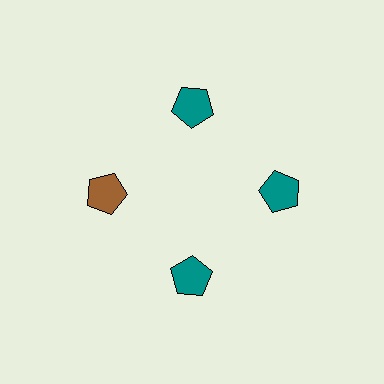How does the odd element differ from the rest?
It has a different color: brown instead of teal.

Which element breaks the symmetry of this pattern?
The brown pentagon at roughly the 9 o'clock position breaks the symmetry. All other shapes are teal pentagons.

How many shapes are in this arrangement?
There are 4 shapes arranged in a ring pattern.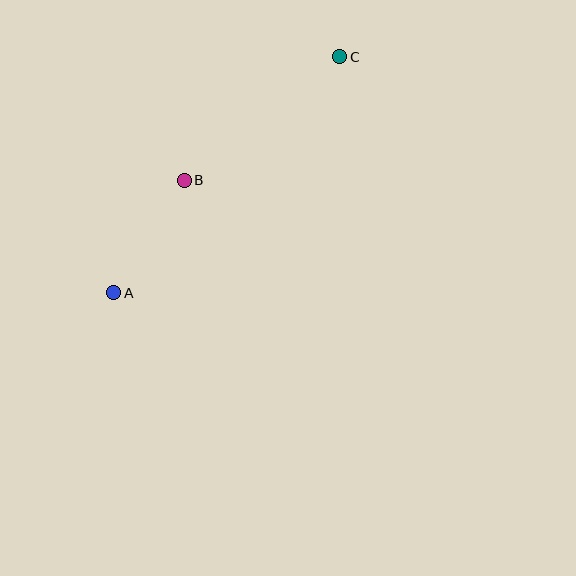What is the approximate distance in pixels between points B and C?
The distance between B and C is approximately 199 pixels.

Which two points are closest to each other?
Points A and B are closest to each other.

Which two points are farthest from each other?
Points A and C are farthest from each other.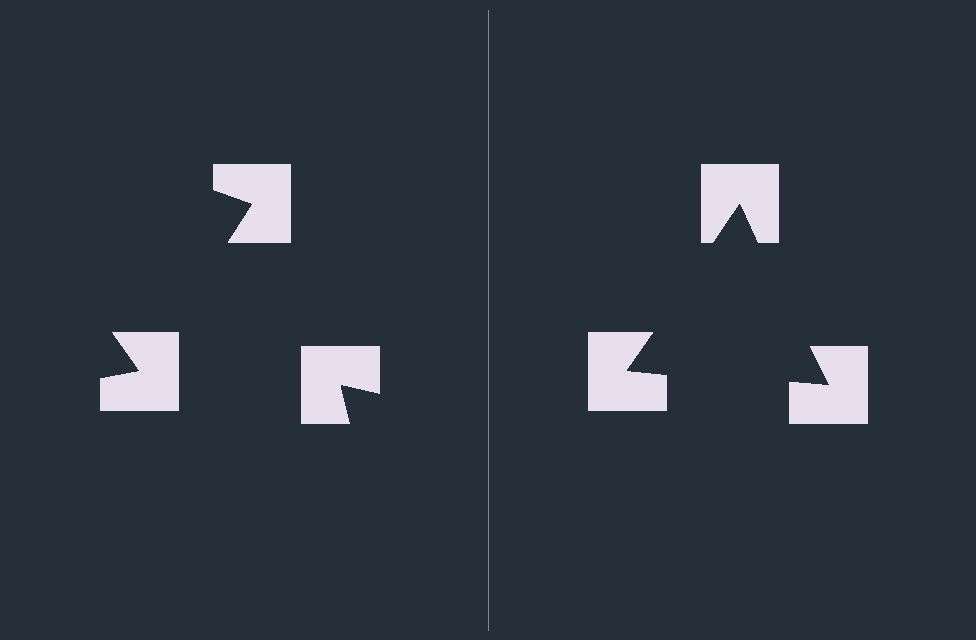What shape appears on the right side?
An illusory triangle.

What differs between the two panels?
The notched squares are positioned identically on both sides; only the wedge orientations differ. On the right they align to a triangle; on the left they are misaligned.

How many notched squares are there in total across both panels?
6 — 3 on each side.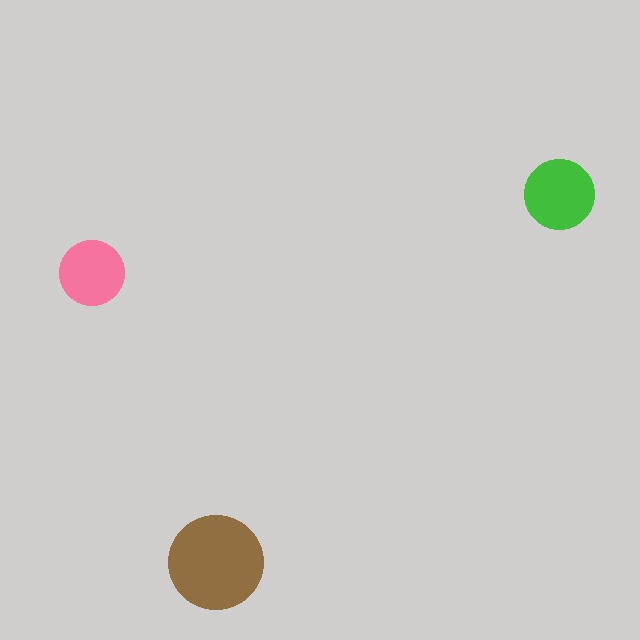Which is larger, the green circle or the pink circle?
The green one.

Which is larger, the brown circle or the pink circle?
The brown one.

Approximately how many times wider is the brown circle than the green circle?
About 1.5 times wider.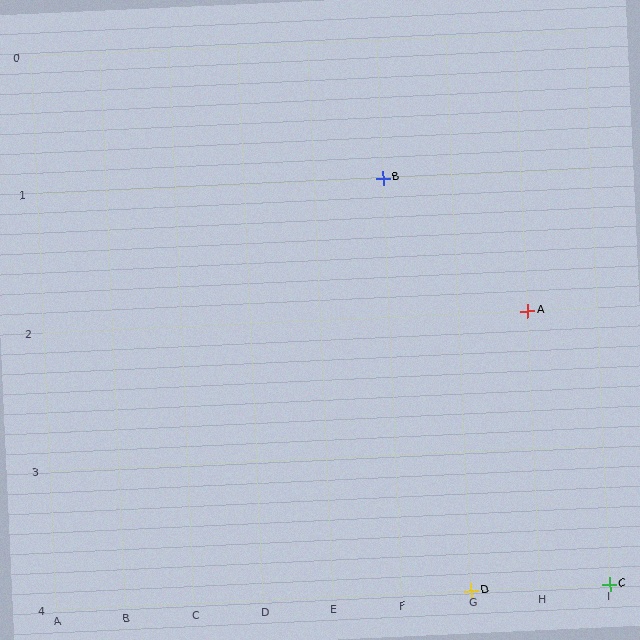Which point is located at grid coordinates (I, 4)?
Point C is at (I, 4).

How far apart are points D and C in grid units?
Points D and C are 2 columns apart.